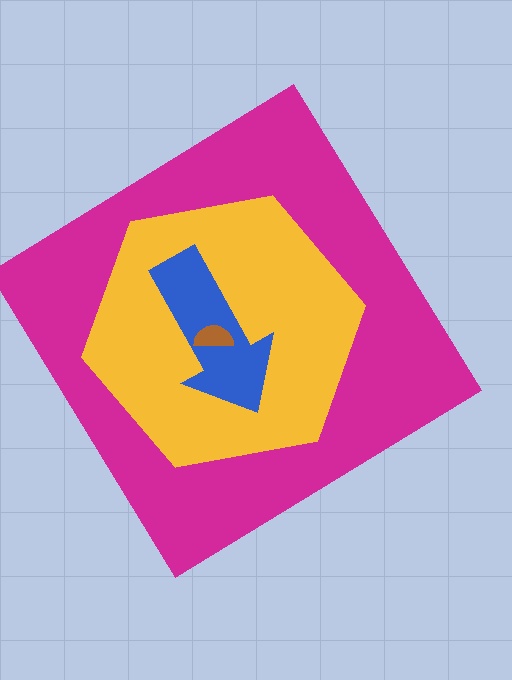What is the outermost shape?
The magenta diamond.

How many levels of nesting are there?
4.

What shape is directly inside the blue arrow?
The brown semicircle.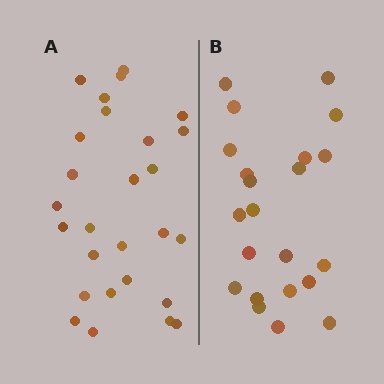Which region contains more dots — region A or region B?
Region A (the left region) has more dots.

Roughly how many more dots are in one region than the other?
Region A has about 5 more dots than region B.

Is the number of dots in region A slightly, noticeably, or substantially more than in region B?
Region A has only slightly more — the two regions are fairly close. The ratio is roughly 1.2 to 1.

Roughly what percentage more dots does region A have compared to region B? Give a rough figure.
About 25% more.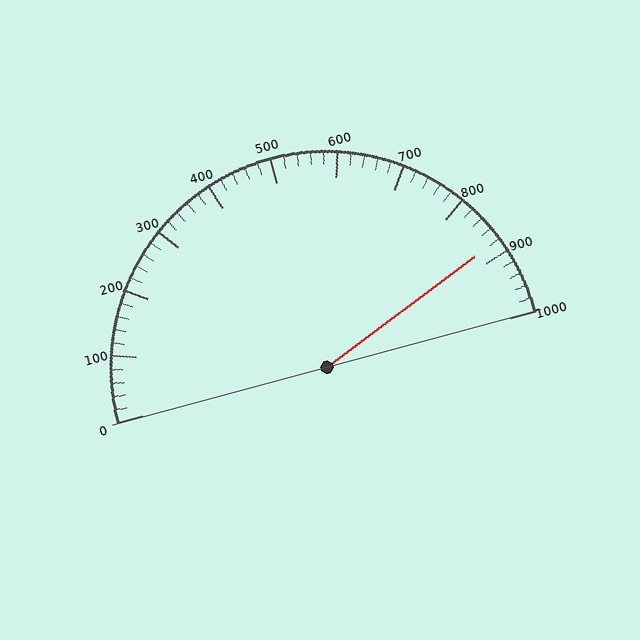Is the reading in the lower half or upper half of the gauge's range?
The reading is in the upper half of the range (0 to 1000).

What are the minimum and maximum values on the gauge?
The gauge ranges from 0 to 1000.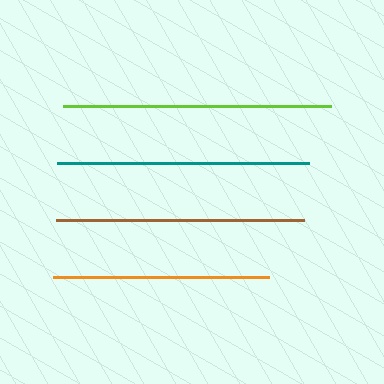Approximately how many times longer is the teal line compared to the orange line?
The teal line is approximately 1.2 times the length of the orange line.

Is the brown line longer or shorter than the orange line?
The brown line is longer than the orange line.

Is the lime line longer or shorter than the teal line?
The lime line is longer than the teal line.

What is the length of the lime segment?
The lime segment is approximately 268 pixels long.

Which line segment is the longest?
The lime line is the longest at approximately 268 pixels.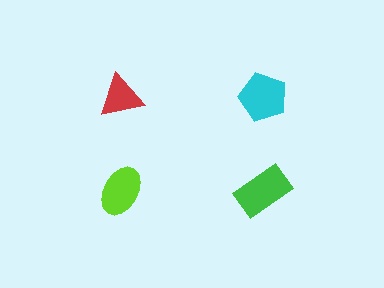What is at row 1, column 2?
A cyan pentagon.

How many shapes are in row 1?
2 shapes.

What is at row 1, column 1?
A red triangle.